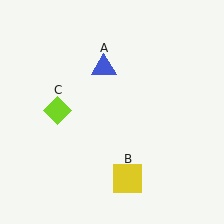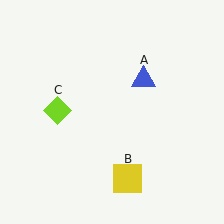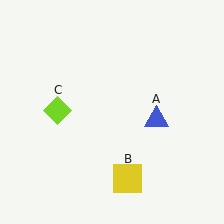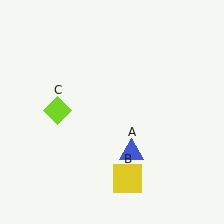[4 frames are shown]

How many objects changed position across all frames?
1 object changed position: blue triangle (object A).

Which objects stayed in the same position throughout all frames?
Yellow square (object B) and lime diamond (object C) remained stationary.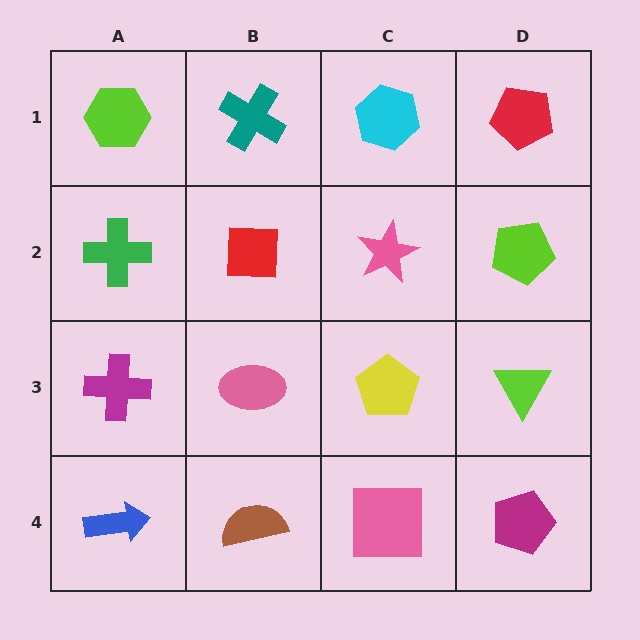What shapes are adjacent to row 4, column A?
A magenta cross (row 3, column A), a brown semicircle (row 4, column B).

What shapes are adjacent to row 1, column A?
A green cross (row 2, column A), a teal cross (row 1, column B).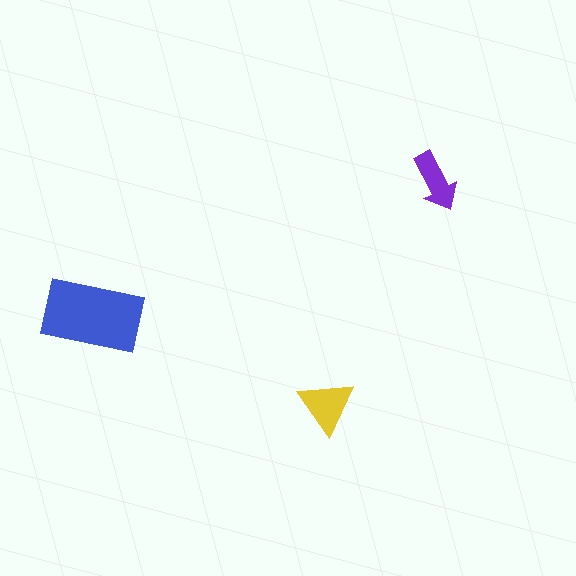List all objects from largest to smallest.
The blue rectangle, the yellow triangle, the purple arrow.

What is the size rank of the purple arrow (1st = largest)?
3rd.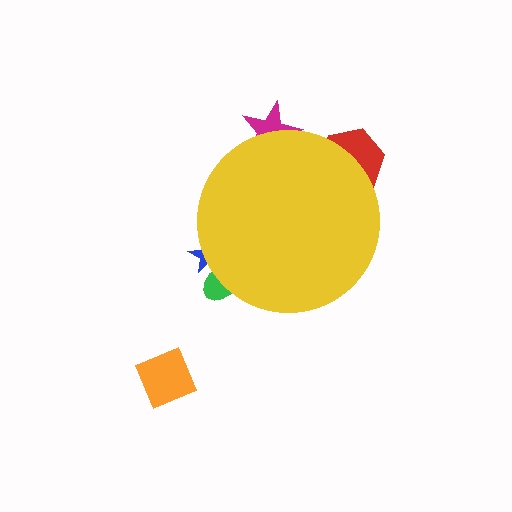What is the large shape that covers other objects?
A yellow circle.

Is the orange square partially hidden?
No, the orange square is fully visible.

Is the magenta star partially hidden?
Yes, the magenta star is partially hidden behind the yellow circle.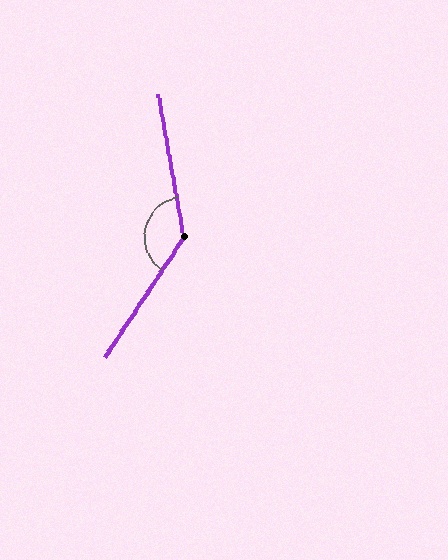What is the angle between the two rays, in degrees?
Approximately 137 degrees.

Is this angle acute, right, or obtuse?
It is obtuse.